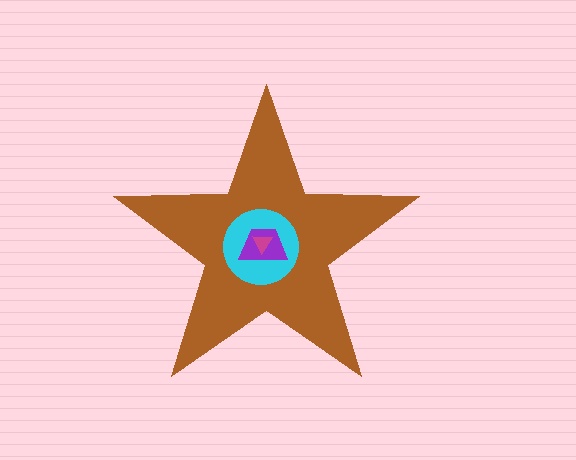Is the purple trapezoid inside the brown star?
Yes.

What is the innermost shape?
The magenta triangle.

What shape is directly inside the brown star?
The cyan circle.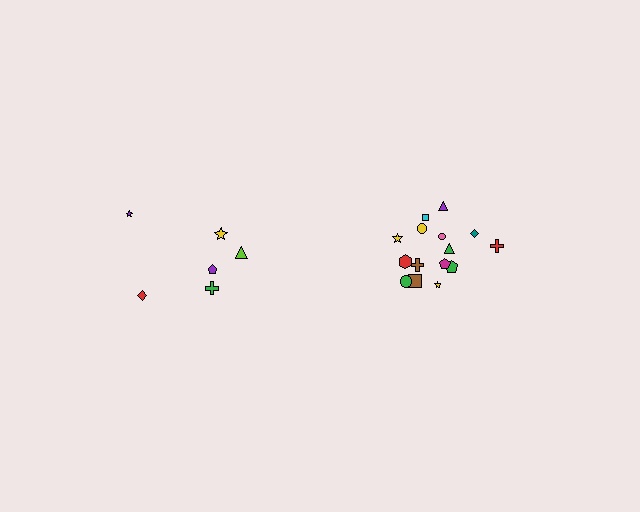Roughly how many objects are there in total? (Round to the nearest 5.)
Roughly 20 objects in total.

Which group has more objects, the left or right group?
The right group.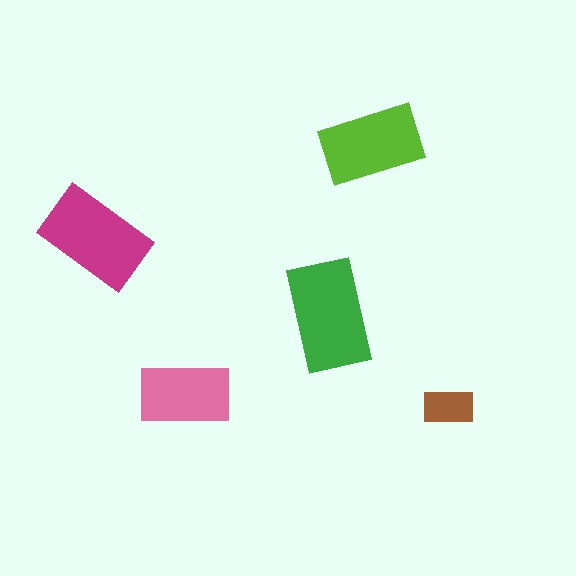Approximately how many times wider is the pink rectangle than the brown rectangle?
About 2 times wider.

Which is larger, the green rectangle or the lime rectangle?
The green one.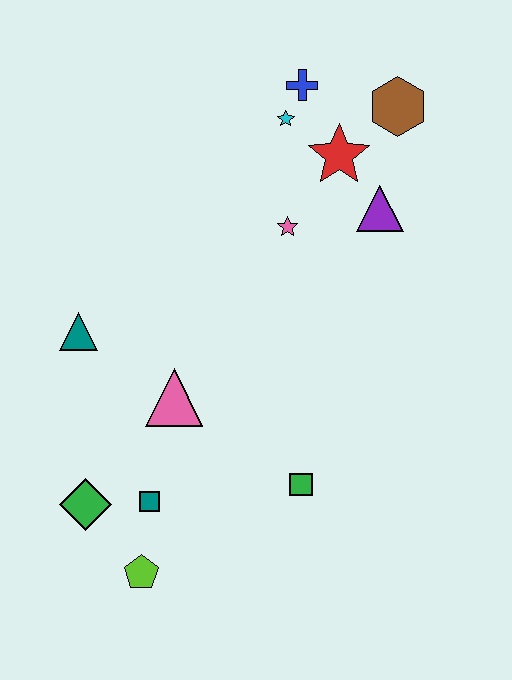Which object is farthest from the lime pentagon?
The brown hexagon is farthest from the lime pentagon.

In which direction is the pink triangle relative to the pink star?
The pink triangle is below the pink star.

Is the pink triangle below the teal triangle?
Yes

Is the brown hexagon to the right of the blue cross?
Yes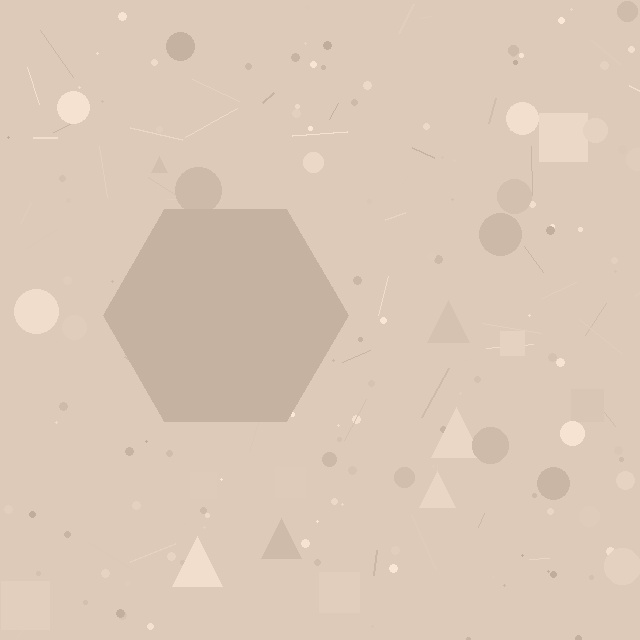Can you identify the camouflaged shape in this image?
The camouflaged shape is a hexagon.